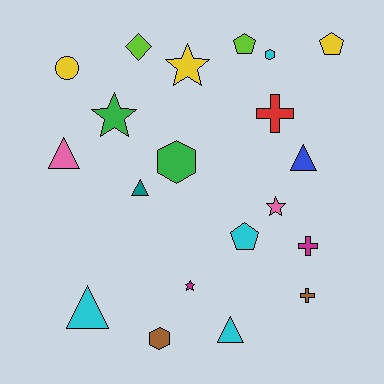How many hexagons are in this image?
There are 3 hexagons.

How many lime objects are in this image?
There are 2 lime objects.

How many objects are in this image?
There are 20 objects.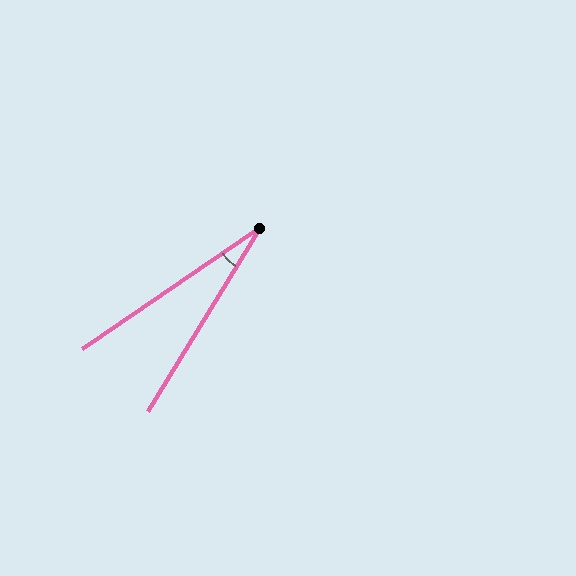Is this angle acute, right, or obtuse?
It is acute.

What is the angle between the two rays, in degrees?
Approximately 24 degrees.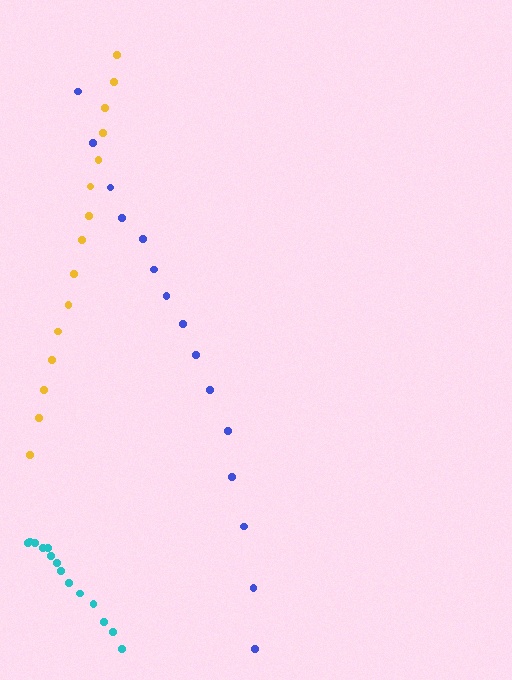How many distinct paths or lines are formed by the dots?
There are 3 distinct paths.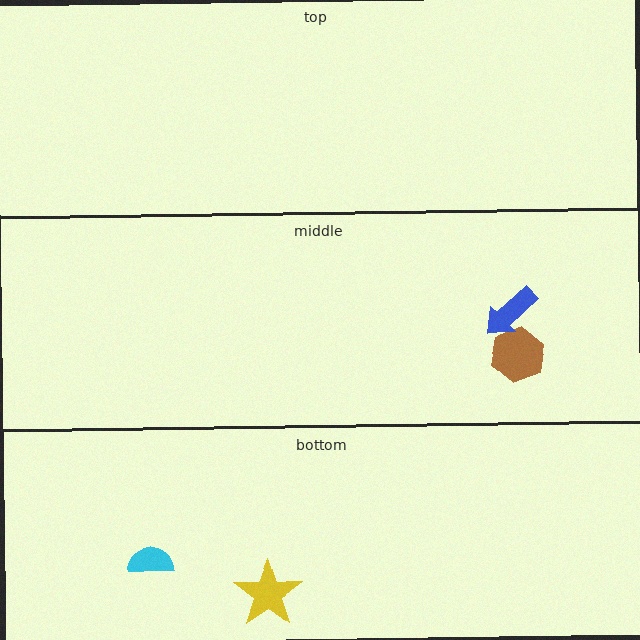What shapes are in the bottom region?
The cyan semicircle, the yellow star.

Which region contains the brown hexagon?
The middle region.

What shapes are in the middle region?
The brown hexagon, the blue arrow.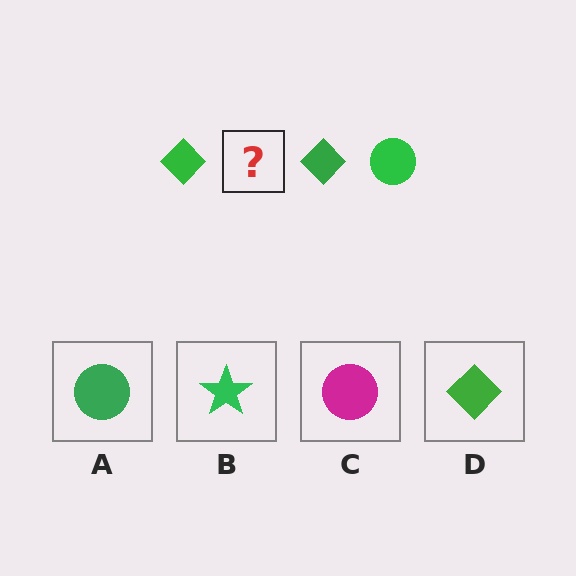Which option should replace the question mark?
Option A.